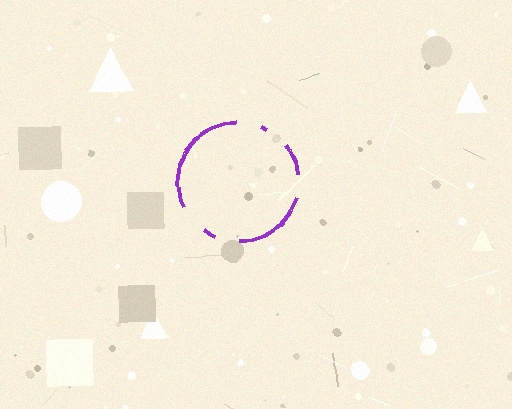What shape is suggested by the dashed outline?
The dashed outline suggests a circle.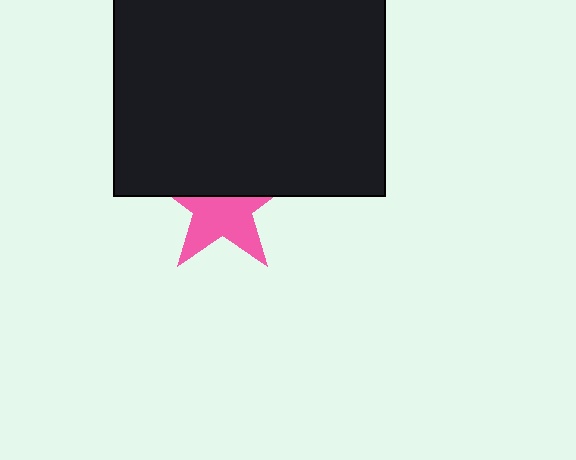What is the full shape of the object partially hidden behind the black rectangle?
The partially hidden object is a pink star.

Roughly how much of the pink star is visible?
About half of it is visible (roughly 55%).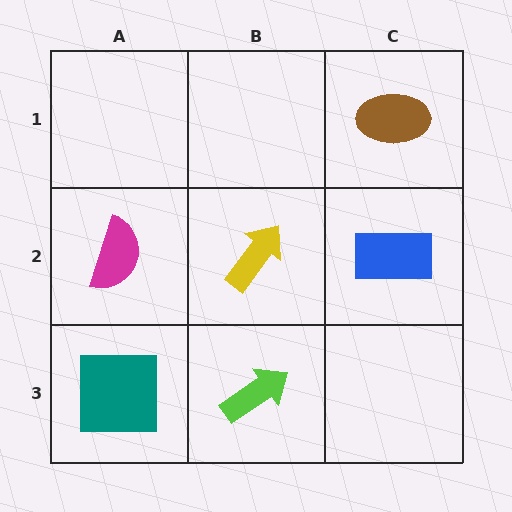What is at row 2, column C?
A blue rectangle.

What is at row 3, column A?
A teal square.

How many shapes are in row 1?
1 shape.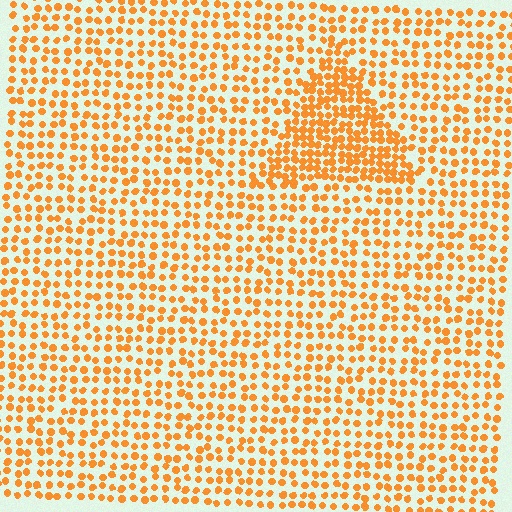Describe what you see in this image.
The image contains small orange elements arranged at two different densities. A triangle-shaped region is visible where the elements are more densely packed than the surrounding area.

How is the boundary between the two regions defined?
The boundary is defined by a change in element density (approximately 1.9x ratio). All elements are the same color, size, and shape.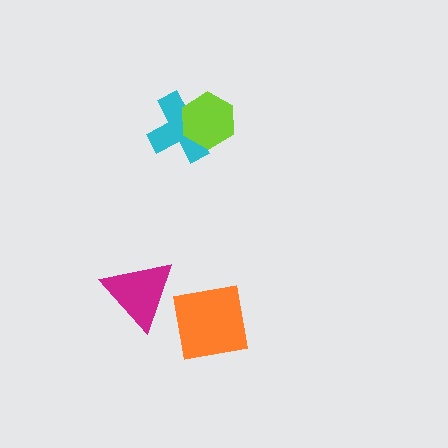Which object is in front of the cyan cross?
The lime hexagon is in front of the cyan cross.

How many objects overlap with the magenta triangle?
1 object overlaps with the magenta triangle.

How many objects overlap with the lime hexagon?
1 object overlaps with the lime hexagon.